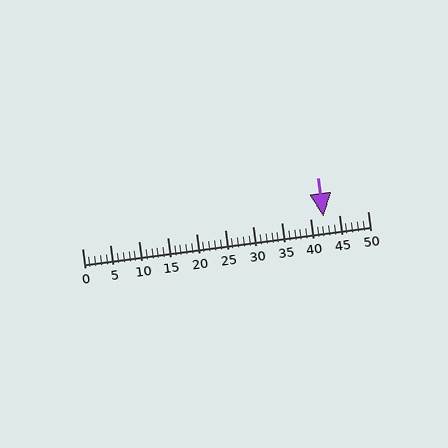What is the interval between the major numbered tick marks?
The major tick marks are spaced 5 units apart.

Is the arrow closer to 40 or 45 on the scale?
The arrow is closer to 40.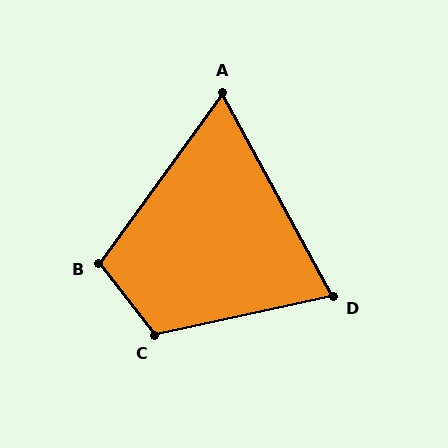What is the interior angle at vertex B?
Approximately 106 degrees (obtuse).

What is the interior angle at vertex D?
Approximately 74 degrees (acute).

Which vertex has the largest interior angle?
C, at approximately 116 degrees.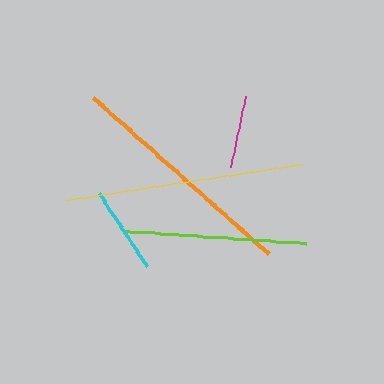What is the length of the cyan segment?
The cyan segment is approximately 88 pixels long.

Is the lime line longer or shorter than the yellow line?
The yellow line is longer than the lime line.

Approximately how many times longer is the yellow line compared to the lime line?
The yellow line is approximately 1.3 times the length of the lime line.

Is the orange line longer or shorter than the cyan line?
The orange line is longer than the cyan line.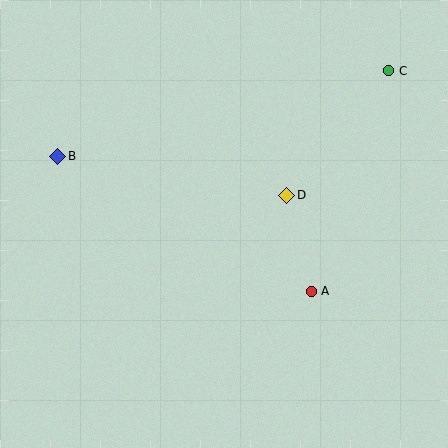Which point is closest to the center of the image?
Point D at (287, 195) is closest to the center.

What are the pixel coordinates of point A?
Point A is at (311, 291).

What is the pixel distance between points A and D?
The distance between A and D is 99 pixels.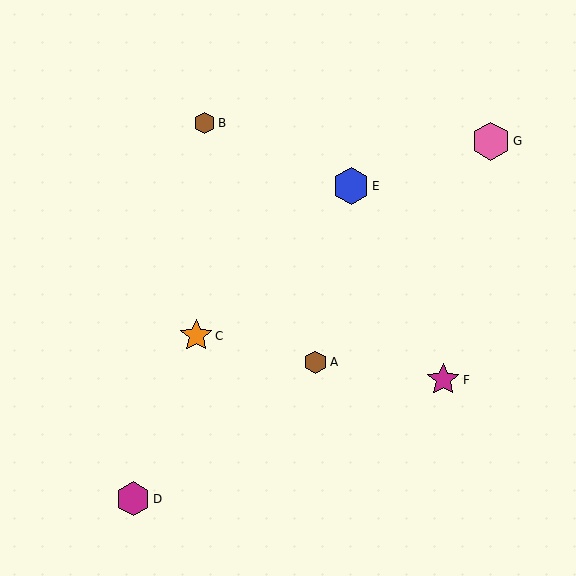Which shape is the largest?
The pink hexagon (labeled G) is the largest.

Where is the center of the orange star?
The center of the orange star is at (196, 336).